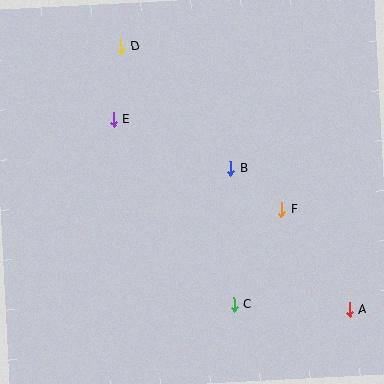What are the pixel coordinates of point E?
Point E is at (114, 120).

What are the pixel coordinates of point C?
Point C is at (234, 305).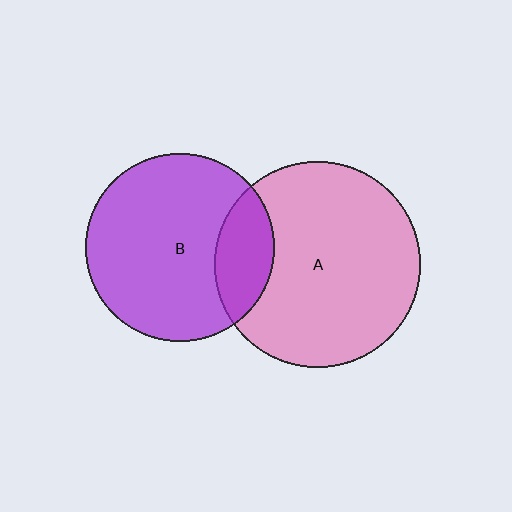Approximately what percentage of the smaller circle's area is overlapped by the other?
Approximately 20%.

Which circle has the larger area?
Circle A (pink).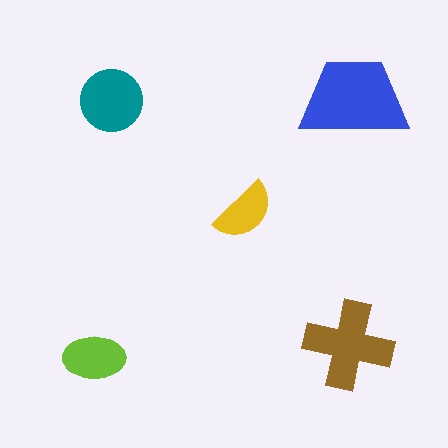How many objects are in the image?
There are 5 objects in the image.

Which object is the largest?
The blue trapezoid.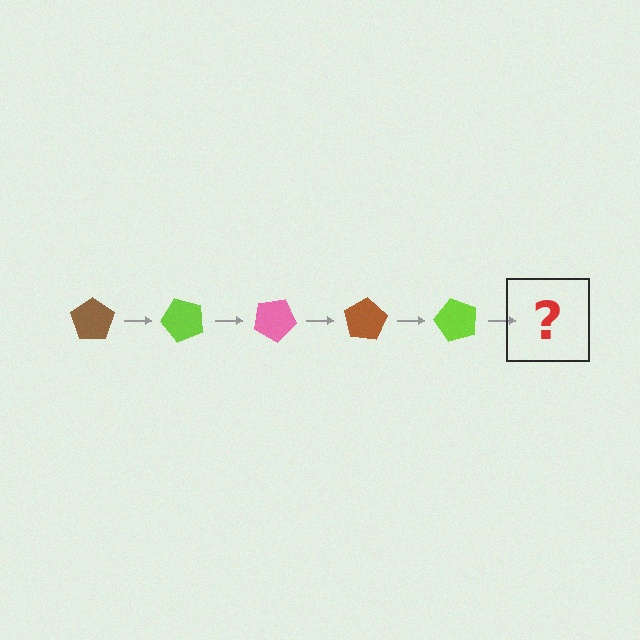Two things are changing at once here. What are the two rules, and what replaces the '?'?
The two rules are that it rotates 50 degrees each step and the color cycles through brown, lime, and pink. The '?' should be a pink pentagon, rotated 250 degrees from the start.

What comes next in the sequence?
The next element should be a pink pentagon, rotated 250 degrees from the start.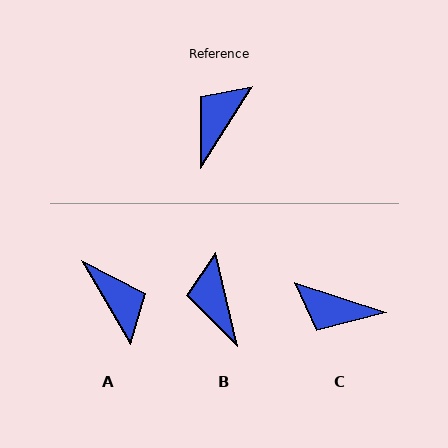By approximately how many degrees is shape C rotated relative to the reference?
Approximately 104 degrees counter-clockwise.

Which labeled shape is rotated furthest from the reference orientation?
A, about 117 degrees away.